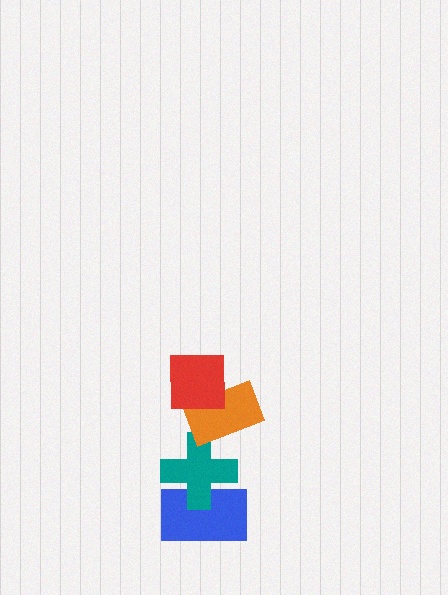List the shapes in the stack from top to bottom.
From top to bottom: the red square, the orange rectangle, the teal cross, the blue rectangle.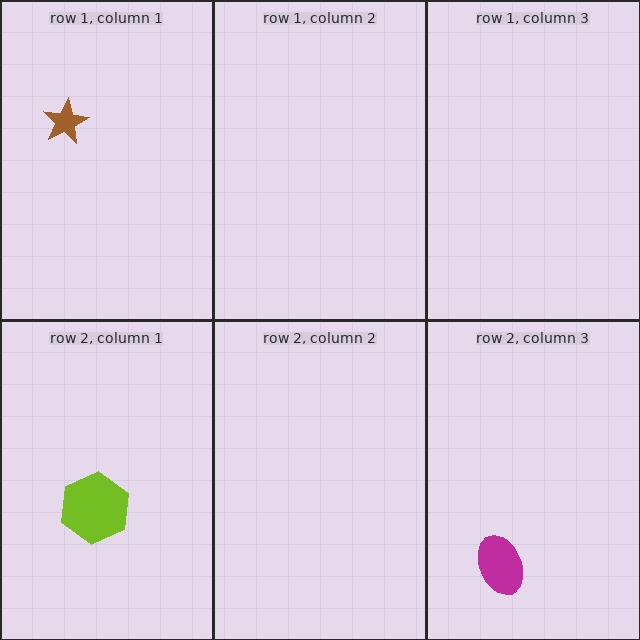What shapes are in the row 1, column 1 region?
The brown star.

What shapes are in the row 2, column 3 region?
The magenta ellipse.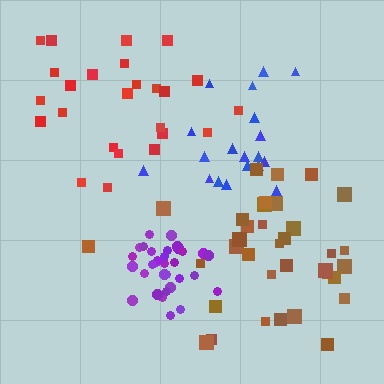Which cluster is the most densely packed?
Purple.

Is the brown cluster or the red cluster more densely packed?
Brown.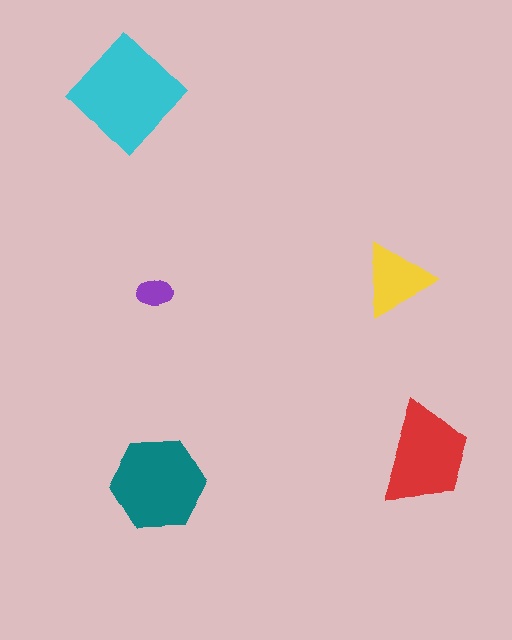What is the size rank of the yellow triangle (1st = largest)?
4th.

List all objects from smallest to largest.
The purple ellipse, the yellow triangle, the red trapezoid, the teal hexagon, the cyan diamond.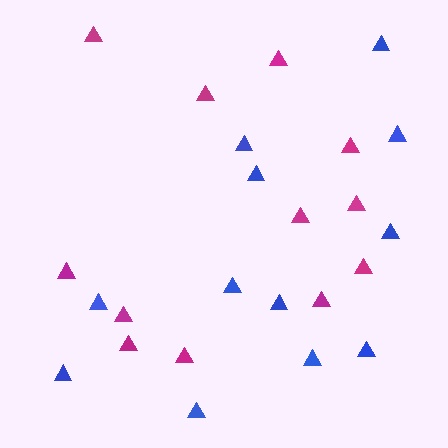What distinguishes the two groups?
There are 2 groups: one group of magenta triangles (12) and one group of blue triangles (12).